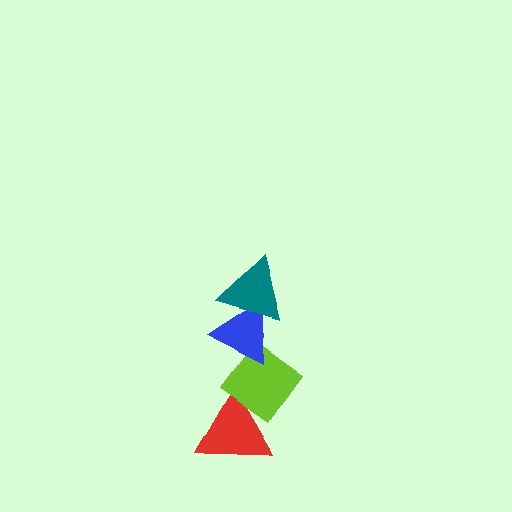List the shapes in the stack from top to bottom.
From top to bottom: the teal triangle, the blue triangle, the lime diamond, the red triangle.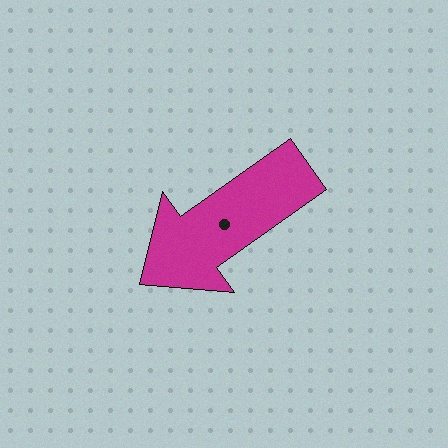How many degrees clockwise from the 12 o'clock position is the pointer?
Approximately 235 degrees.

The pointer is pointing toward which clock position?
Roughly 8 o'clock.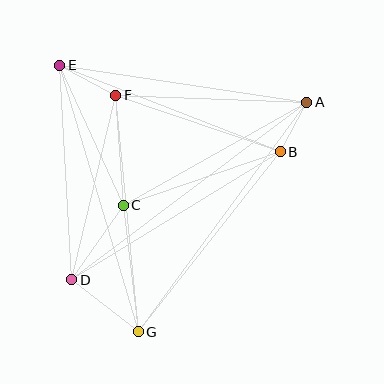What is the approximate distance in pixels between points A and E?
The distance between A and E is approximately 250 pixels.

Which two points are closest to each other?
Points A and B are closest to each other.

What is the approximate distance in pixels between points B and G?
The distance between B and G is approximately 229 pixels.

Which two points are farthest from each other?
Points A and D are farthest from each other.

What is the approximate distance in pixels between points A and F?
The distance between A and F is approximately 191 pixels.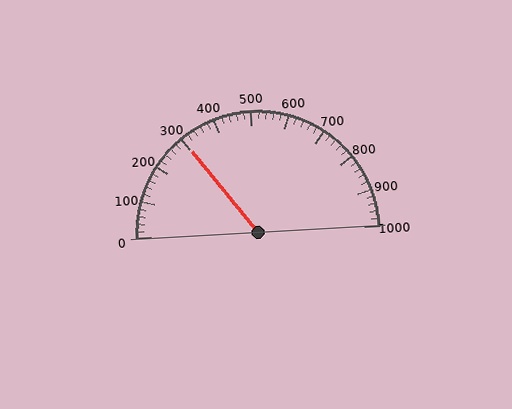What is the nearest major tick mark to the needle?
The nearest major tick mark is 300.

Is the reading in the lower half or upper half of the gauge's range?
The reading is in the lower half of the range (0 to 1000).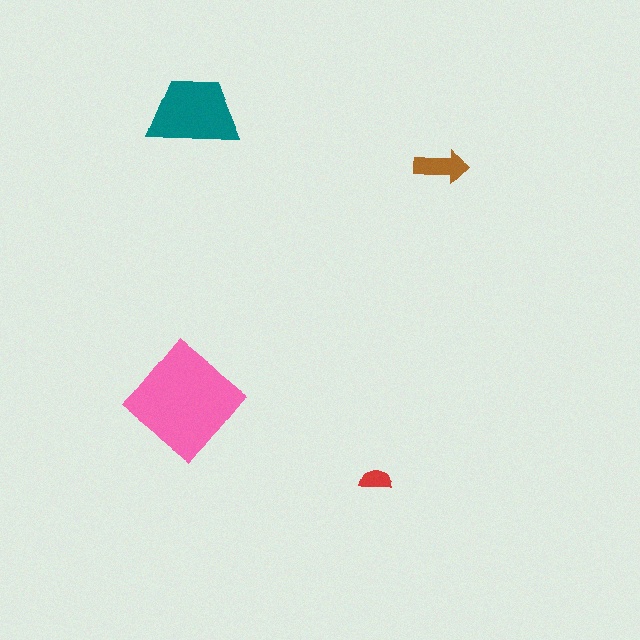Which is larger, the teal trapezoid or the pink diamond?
The pink diamond.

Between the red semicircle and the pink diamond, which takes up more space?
The pink diamond.